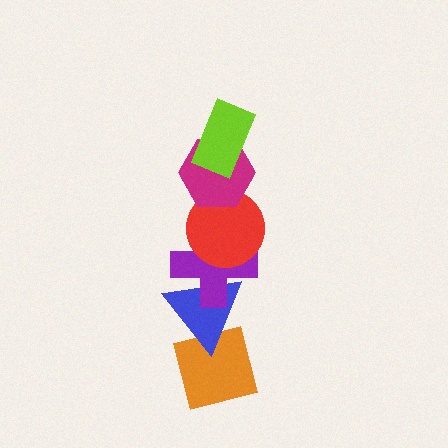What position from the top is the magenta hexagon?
The magenta hexagon is 2nd from the top.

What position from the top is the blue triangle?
The blue triangle is 5th from the top.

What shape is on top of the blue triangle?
The purple cross is on top of the blue triangle.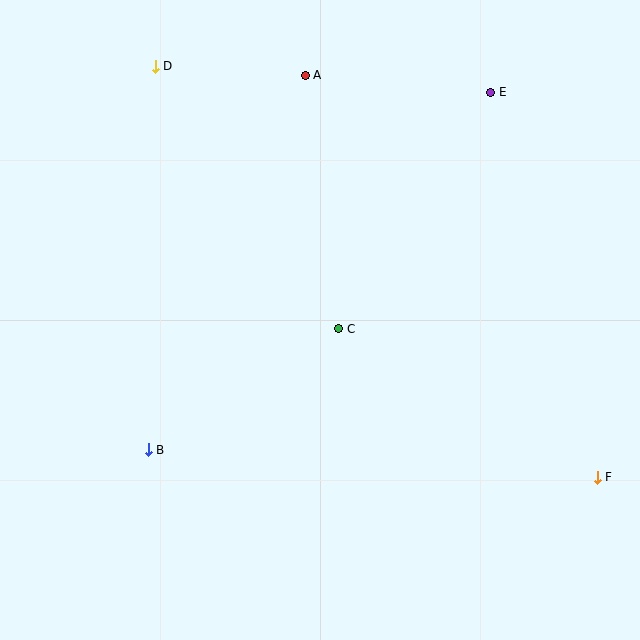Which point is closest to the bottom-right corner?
Point F is closest to the bottom-right corner.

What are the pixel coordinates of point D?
Point D is at (155, 66).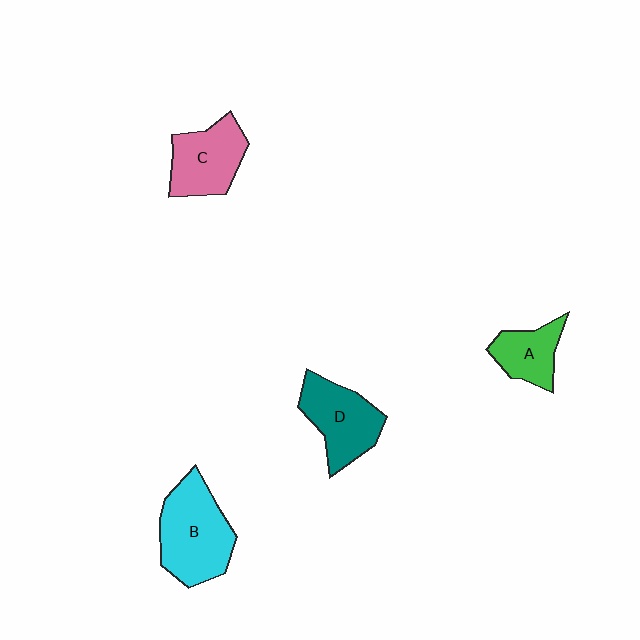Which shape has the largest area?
Shape B (cyan).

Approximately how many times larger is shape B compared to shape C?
Approximately 1.3 times.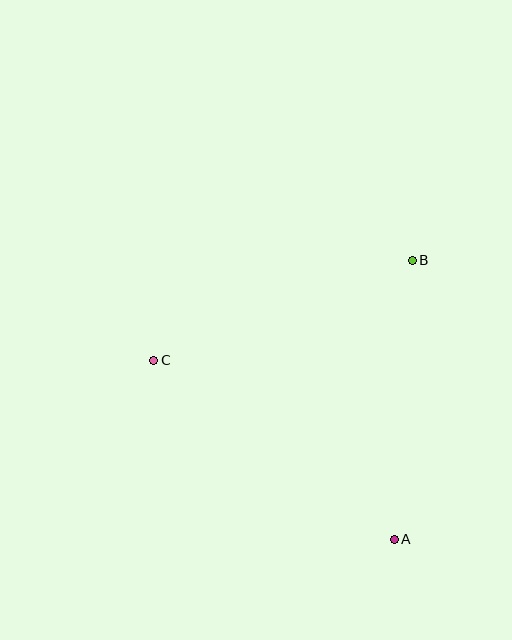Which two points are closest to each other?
Points B and C are closest to each other.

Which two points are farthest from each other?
Points A and C are farthest from each other.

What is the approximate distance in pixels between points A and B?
The distance between A and B is approximately 280 pixels.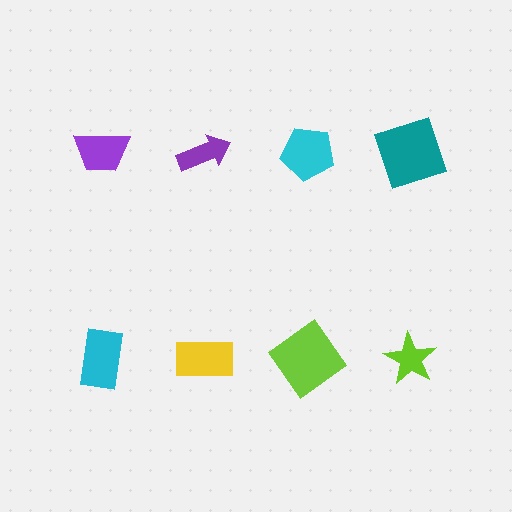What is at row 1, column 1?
A purple trapezoid.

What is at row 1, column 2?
A purple arrow.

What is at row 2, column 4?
A lime star.